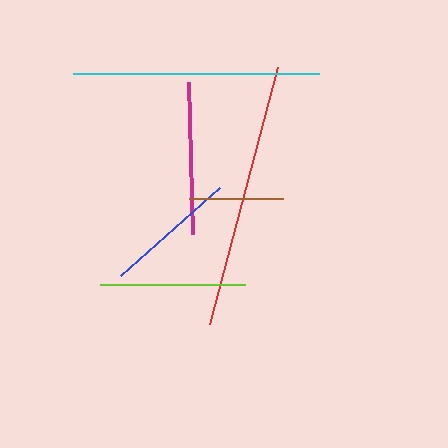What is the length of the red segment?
The red segment is approximately 266 pixels long.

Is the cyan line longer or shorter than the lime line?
The cyan line is longer than the lime line.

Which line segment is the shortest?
The brown line is the shortest at approximately 94 pixels.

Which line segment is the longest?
The red line is the longest at approximately 266 pixels.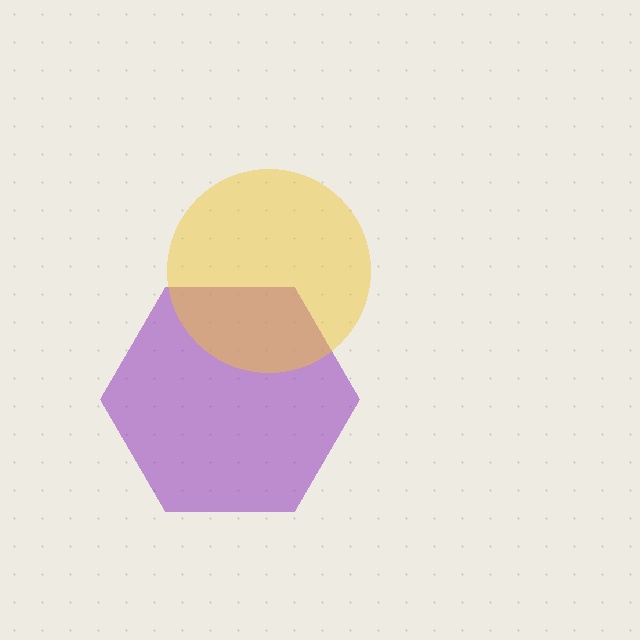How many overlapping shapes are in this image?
There are 2 overlapping shapes in the image.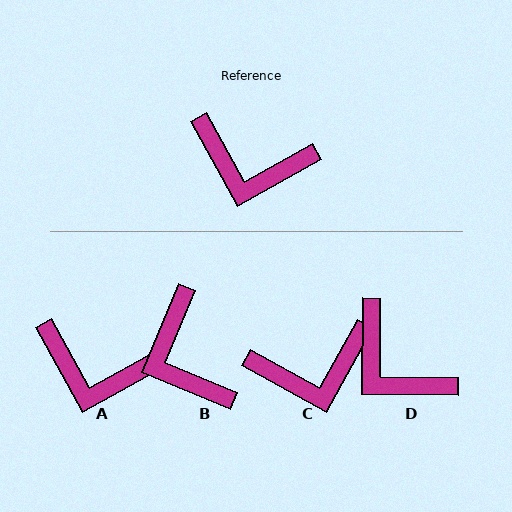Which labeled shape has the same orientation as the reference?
A.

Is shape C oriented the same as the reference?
No, it is off by about 32 degrees.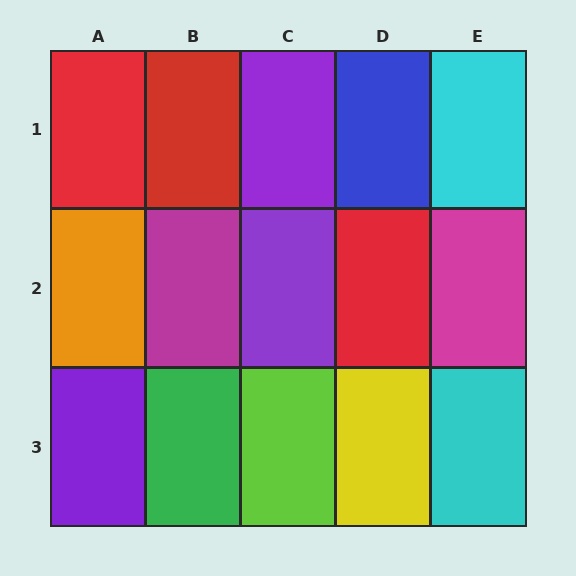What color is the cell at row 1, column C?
Purple.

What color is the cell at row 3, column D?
Yellow.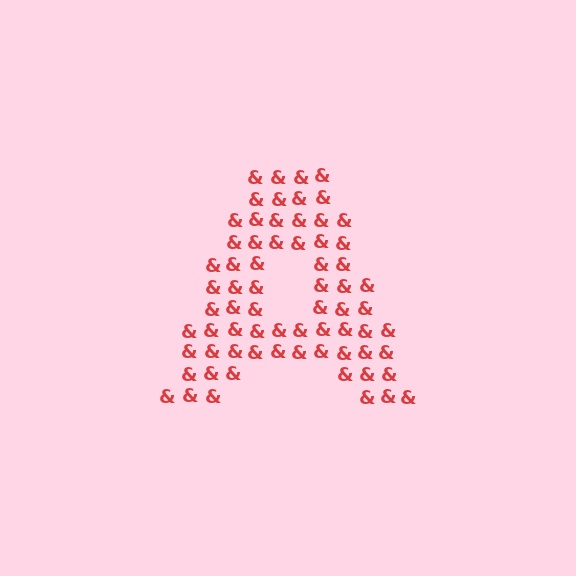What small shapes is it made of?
It is made of small ampersands.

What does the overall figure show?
The overall figure shows the letter A.